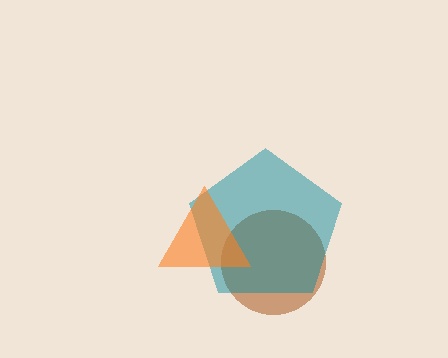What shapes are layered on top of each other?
The layered shapes are: a brown circle, a teal pentagon, an orange triangle.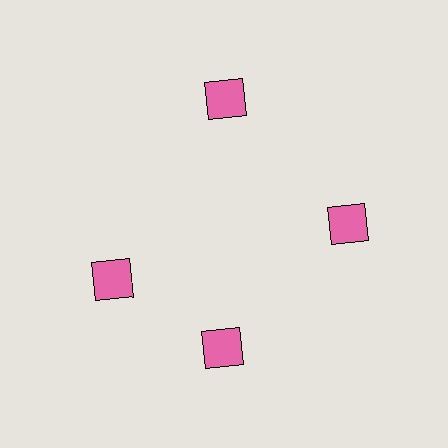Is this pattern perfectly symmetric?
No. The 4 pink squares are arranged in a ring, but one element near the 9 o'clock position is rotated out of alignment along the ring, breaking the 4-fold rotational symmetry.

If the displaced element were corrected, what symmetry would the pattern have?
It would have 4-fold rotational symmetry — the pattern would map onto itself every 90 degrees.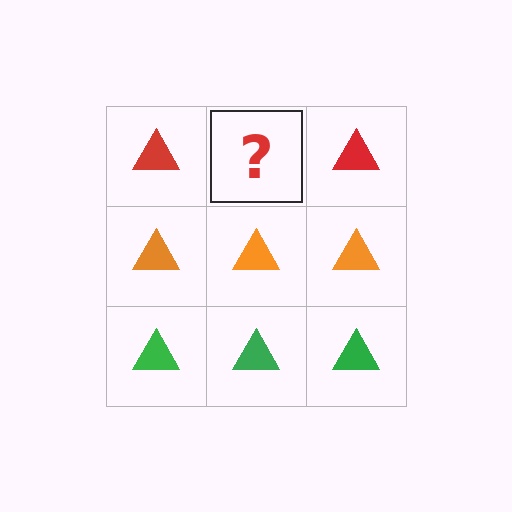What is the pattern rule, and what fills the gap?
The rule is that each row has a consistent color. The gap should be filled with a red triangle.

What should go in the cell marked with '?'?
The missing cell should contain a red triangle.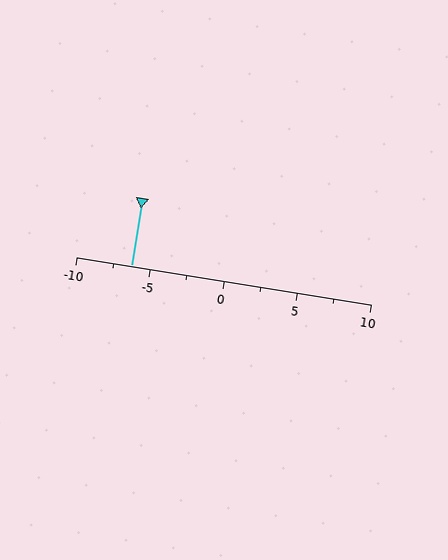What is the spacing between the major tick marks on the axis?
The major ticks are spaced 5 apart.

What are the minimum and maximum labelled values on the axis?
The axis runs from -10 to 10.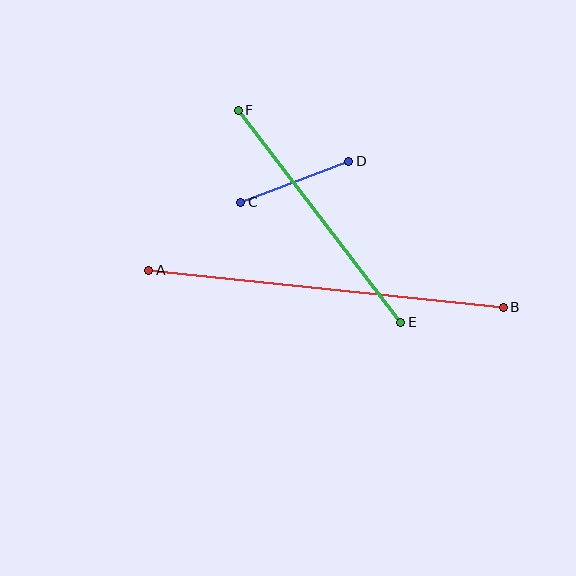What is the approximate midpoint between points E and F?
The midpoint is at approximately (319, 216) pixels.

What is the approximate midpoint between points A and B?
The midpoint is at approximately (326, 289) pixels.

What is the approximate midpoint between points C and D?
The midpoint is at approximately (295, 182) pixels.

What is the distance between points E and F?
The distance is approximately 267 pixels.